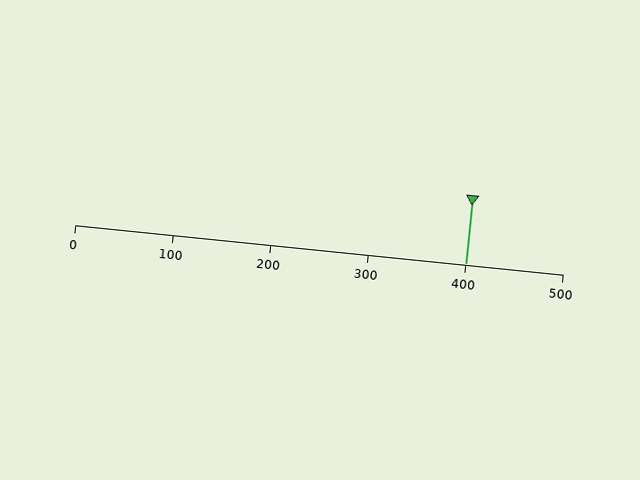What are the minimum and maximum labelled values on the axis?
The axis runs from 0 to 500.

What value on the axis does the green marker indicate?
The marker indicates approximately 400.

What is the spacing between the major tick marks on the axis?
The major ticks are spaced 100 apart.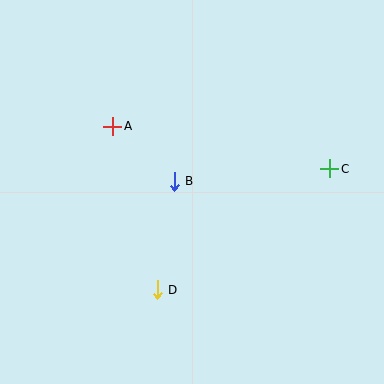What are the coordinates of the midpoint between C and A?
The midpoint between C and A is at (221, 148).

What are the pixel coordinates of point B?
Point B is at (174, 181).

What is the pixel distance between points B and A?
The distance between B and A is 82 pixels.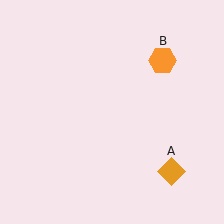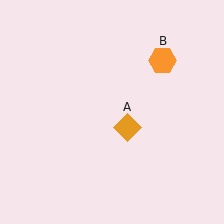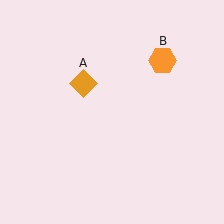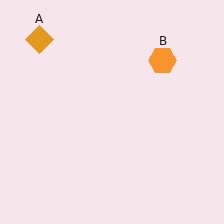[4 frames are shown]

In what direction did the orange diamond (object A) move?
The orange diamond (object A) moved up and to the left.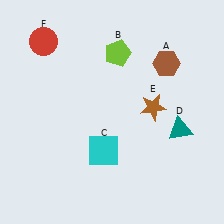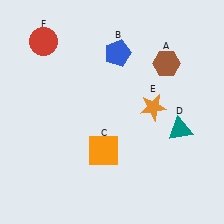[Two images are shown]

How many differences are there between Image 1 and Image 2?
There are 3 differences between the two images.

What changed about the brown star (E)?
In Image 1, E is brown. In Image 2, it changed to orange.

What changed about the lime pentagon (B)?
In Image 1, B is lime. In Image 2, it changed to blue.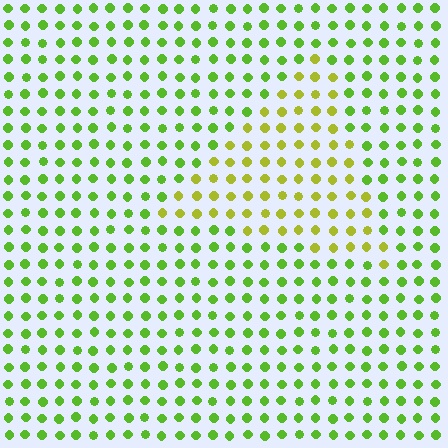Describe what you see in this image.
The image is filled with small lime elements in a uniform arrangement. A triangle-shaped region is visible where the elements are tinted to a slightly different hue, forming a subtle color boundary.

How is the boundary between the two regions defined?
The boundary is defined purely by a slight shift in hue (about 33 degrees). Spacing, size, and orientation are identical on both sides.